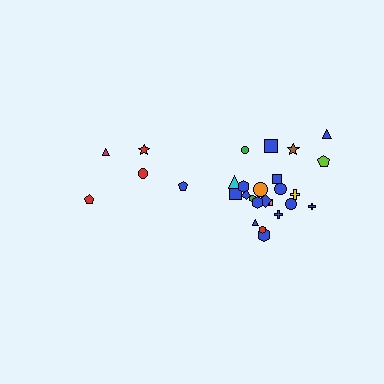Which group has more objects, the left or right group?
The right group.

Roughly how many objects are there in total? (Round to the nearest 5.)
Roughly 30 objects in total.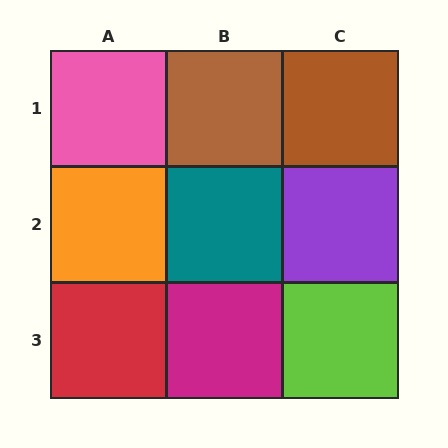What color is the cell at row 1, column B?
Brown.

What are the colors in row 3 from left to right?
Red, magenta, lime.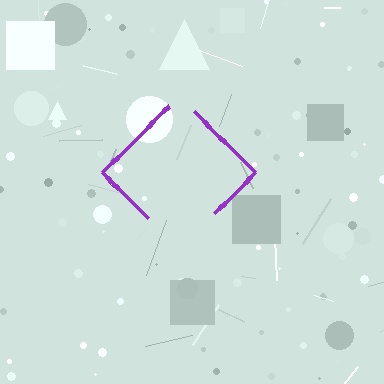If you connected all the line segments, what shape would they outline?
They would outline a diamond.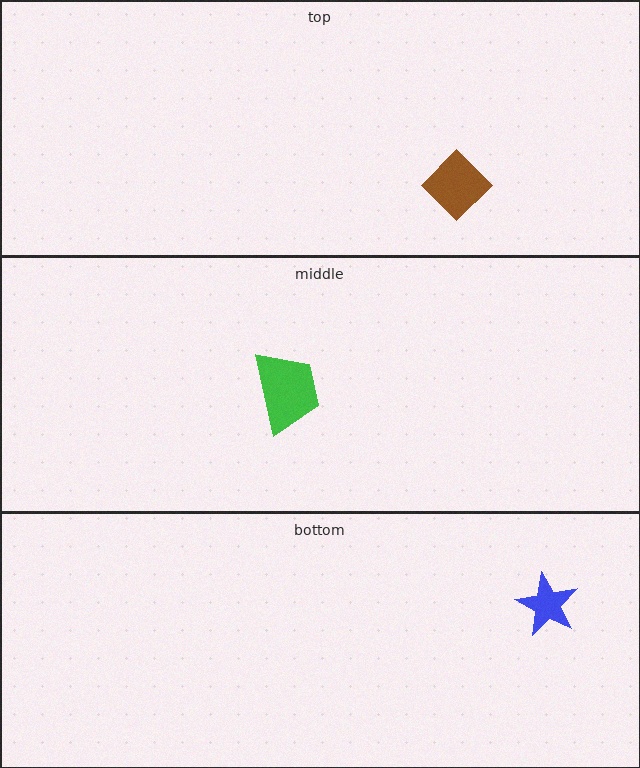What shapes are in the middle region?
The green trapezoid.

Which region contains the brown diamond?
The top region.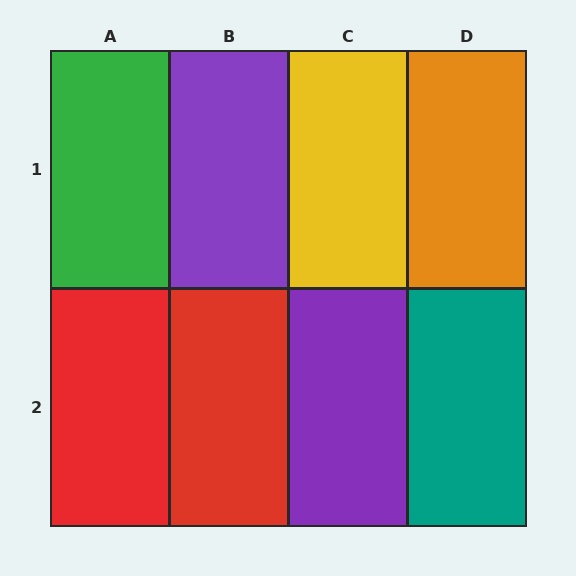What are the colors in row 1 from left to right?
Green, purple, yellow, orange.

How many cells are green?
1 cell is green.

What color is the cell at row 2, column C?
Purple.